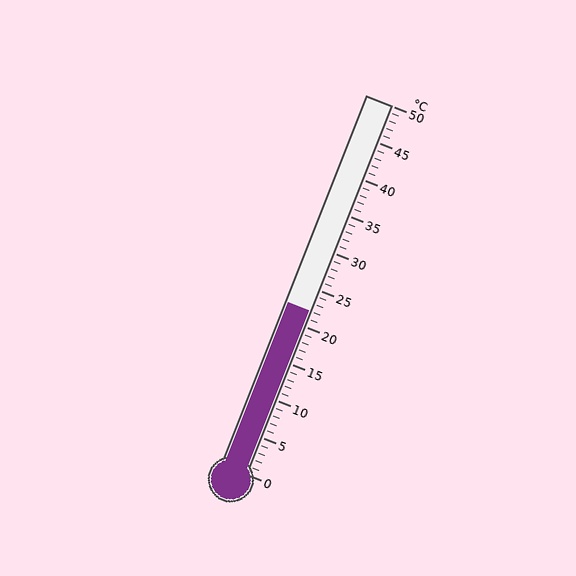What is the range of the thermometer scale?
The thermometer scale ranges from 0°C to 50°C.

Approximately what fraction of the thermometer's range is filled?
The thermometer is filled to approximately 45% of its range.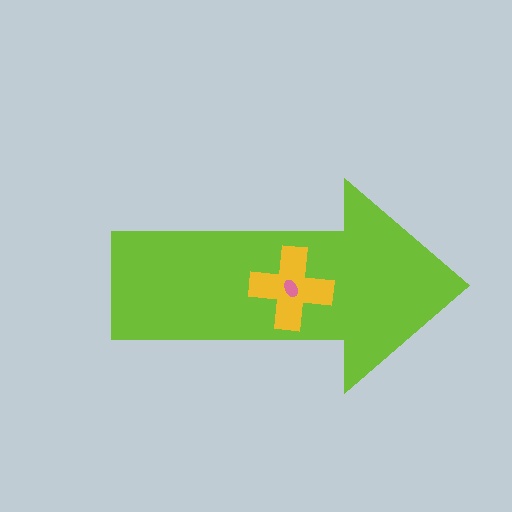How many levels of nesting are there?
3.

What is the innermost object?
The pink ellipse.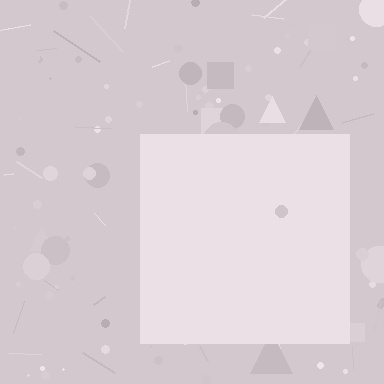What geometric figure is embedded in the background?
A square is embedded in the background.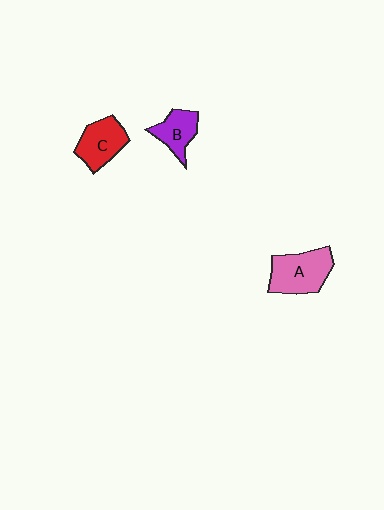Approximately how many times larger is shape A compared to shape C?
Approximately 1.3 times.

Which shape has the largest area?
Shape A (pink).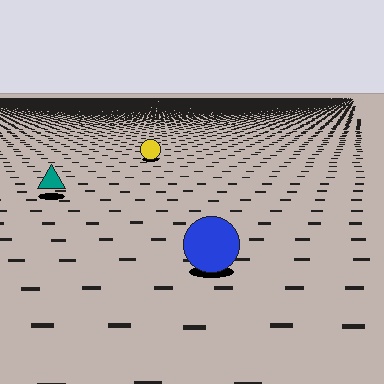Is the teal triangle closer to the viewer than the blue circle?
No. The blue circle is closer — you can tell from the texture gradient: the ground texture is coarser near it.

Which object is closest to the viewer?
The blue circle is closest. The texture marks near it are larger and more spread out.